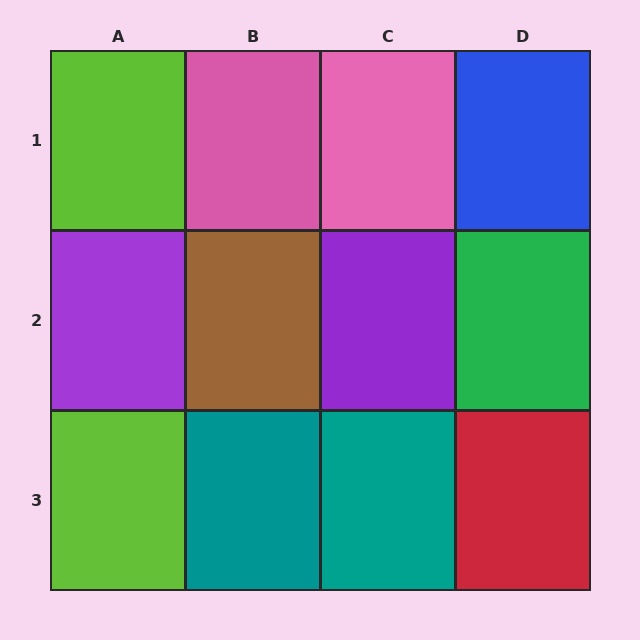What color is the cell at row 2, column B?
Brown.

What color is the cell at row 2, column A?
Purple.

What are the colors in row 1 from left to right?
Lime, pink, pink, blue.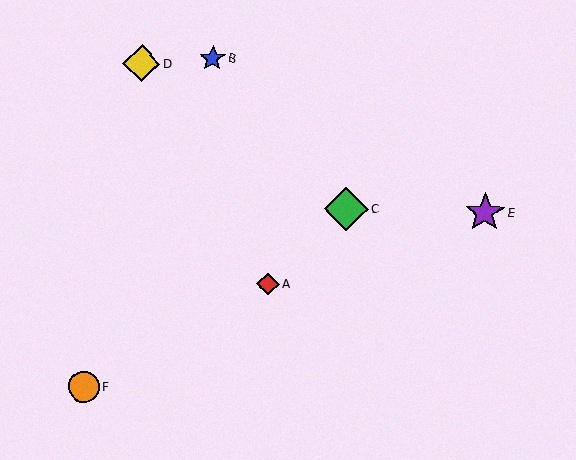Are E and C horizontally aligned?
Yes, both are at y≈213.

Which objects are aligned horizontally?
Objects C, E are aligned horizontally.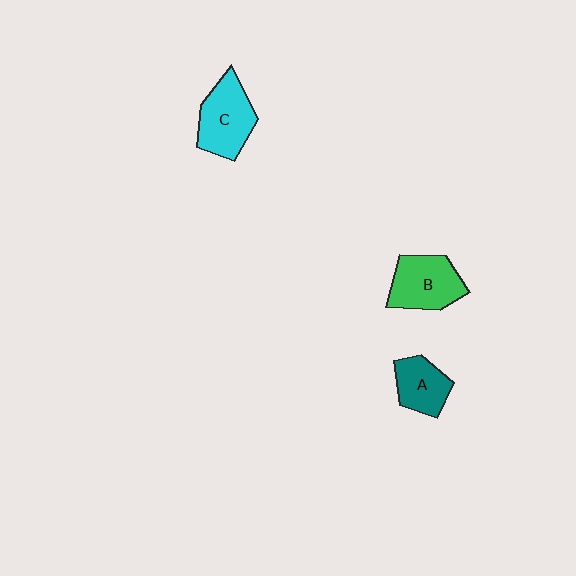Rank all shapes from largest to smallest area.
From largest to smallest: C (cyan), B (green), A (teal).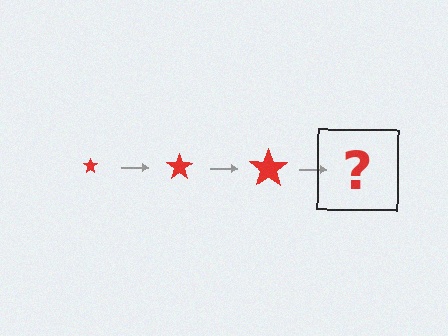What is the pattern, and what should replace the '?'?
The pattern is that the star gets progressively larger each step. The '?' should be a red star, larger than the previous one.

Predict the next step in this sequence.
The next step is a red star, larger than the previous one.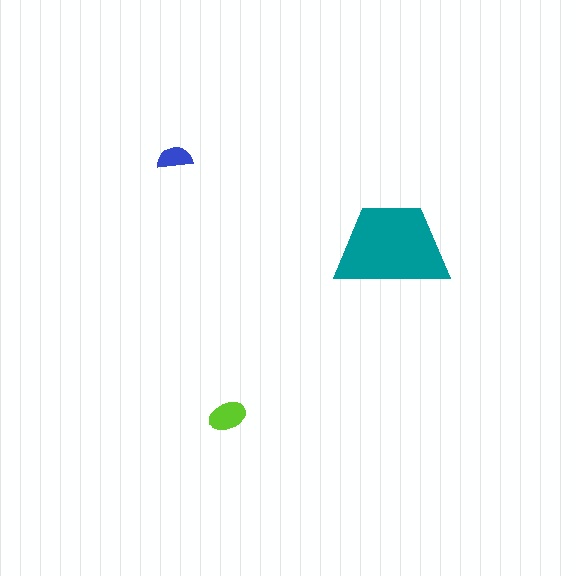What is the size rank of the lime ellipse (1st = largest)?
2nd.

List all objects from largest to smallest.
The teal trapezoid, the lime ellipse, the blue semicircle.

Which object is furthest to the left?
The blue semicircle is leftmost.